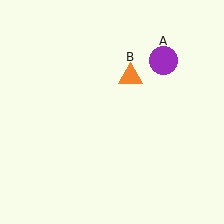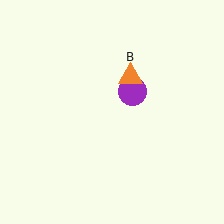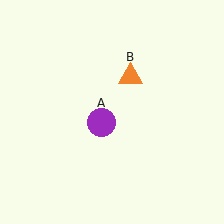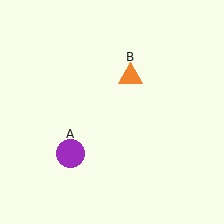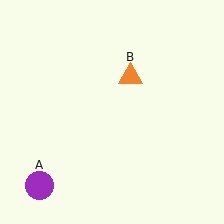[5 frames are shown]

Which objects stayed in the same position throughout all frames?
Orange triangle (object B) remained stationary.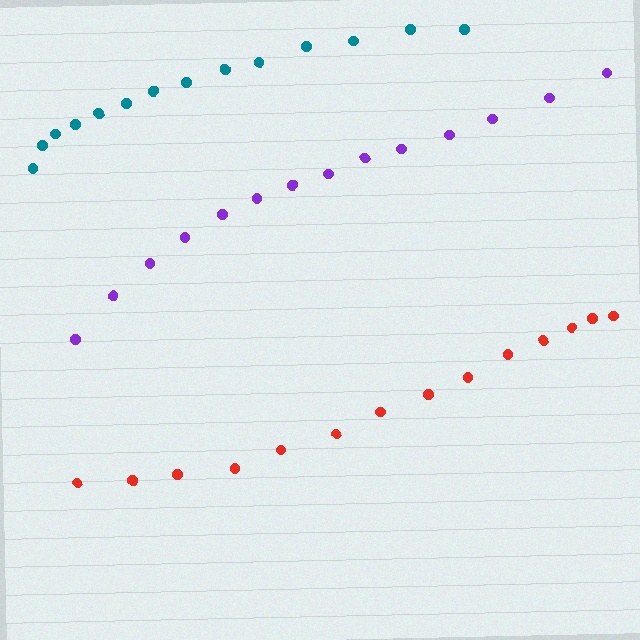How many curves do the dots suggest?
There are 3 distinct paths.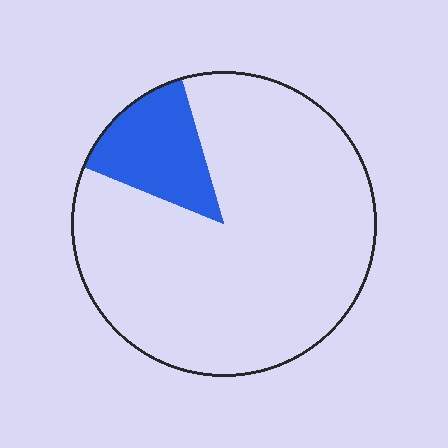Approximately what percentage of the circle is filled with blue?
Approximately 15%.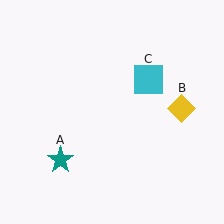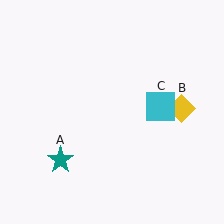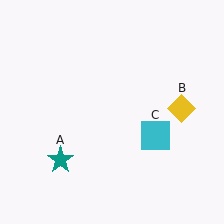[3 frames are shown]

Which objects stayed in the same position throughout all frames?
Teal star (object A) and yellow diamond (object B) remained stationary.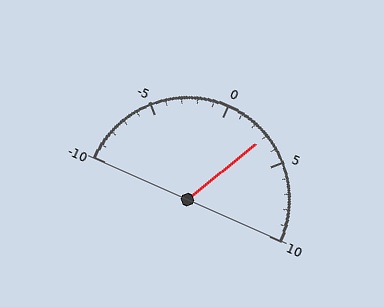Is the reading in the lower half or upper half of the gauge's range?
The reading is in the upper half of the range (-10 to 10).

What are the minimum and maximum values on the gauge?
The gauge ranges from -10 to 10.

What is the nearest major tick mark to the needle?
The nearest major tick mark is 5.